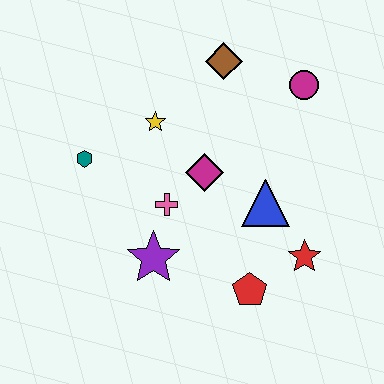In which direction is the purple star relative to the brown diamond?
The purple star is below the brown diamond.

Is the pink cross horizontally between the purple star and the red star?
Yes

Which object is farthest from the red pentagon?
The brown diamond is farthest from the red pentagon.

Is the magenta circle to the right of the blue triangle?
Yes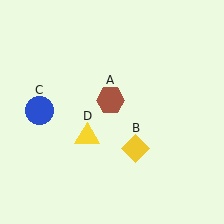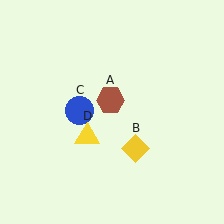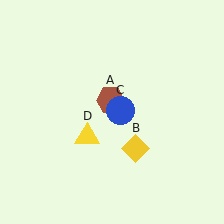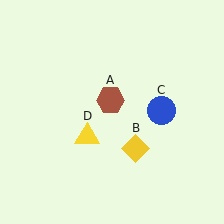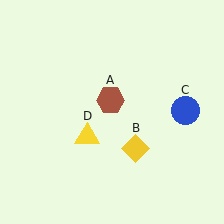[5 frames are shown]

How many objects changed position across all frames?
1 object changed position: blue circle (object C).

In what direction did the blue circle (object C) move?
The blue circle (object C) moved right.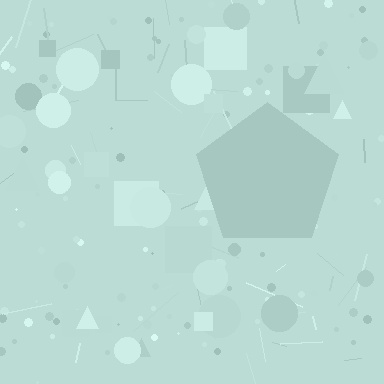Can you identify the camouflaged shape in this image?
The camouflaged shape is a pentagon.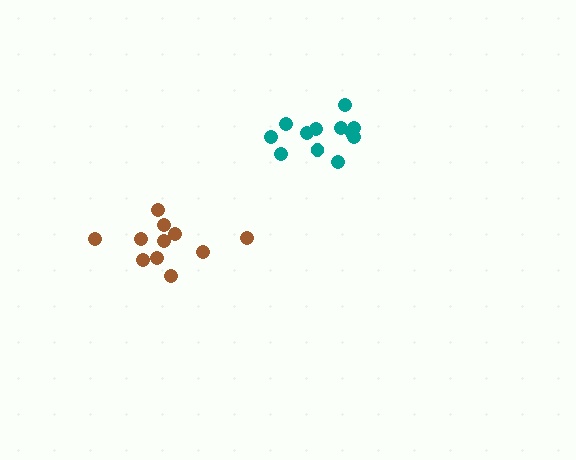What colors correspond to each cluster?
The clusters are colored: teal, brown.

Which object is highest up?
The teal cluster is topmost.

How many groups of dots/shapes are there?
There are 2 groups.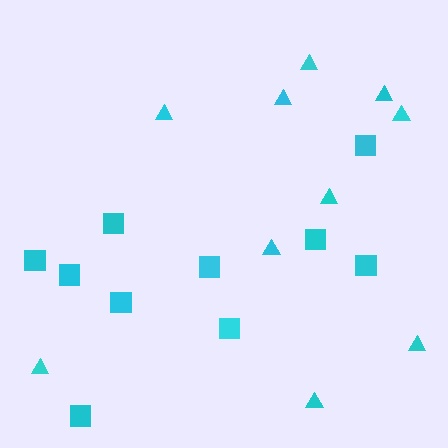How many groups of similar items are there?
There are 2 groups: one group of triangles (10) and one group of squares (10).